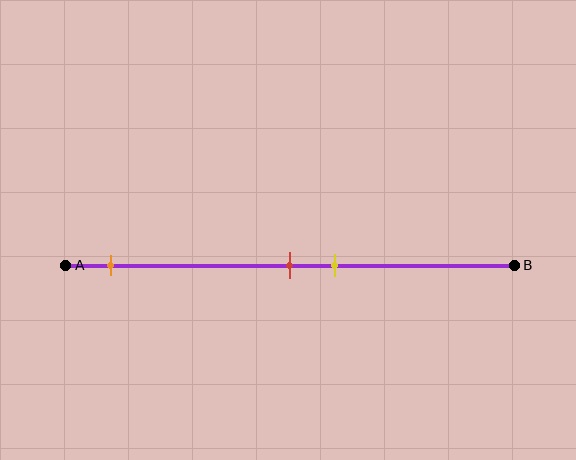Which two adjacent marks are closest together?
The red and yellow marks are the closest adjacent pair.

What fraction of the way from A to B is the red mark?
The red mark is approximately 50% (0.5) of the way from A to B.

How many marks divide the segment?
There are 3 marks dividing the segment.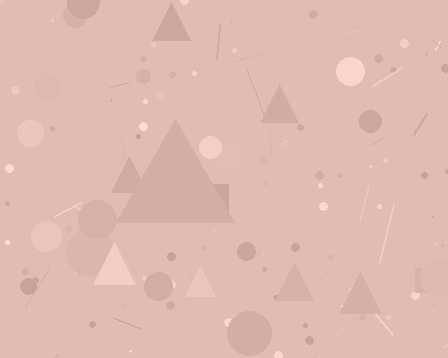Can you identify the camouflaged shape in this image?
The camouflaged shape is a triangle.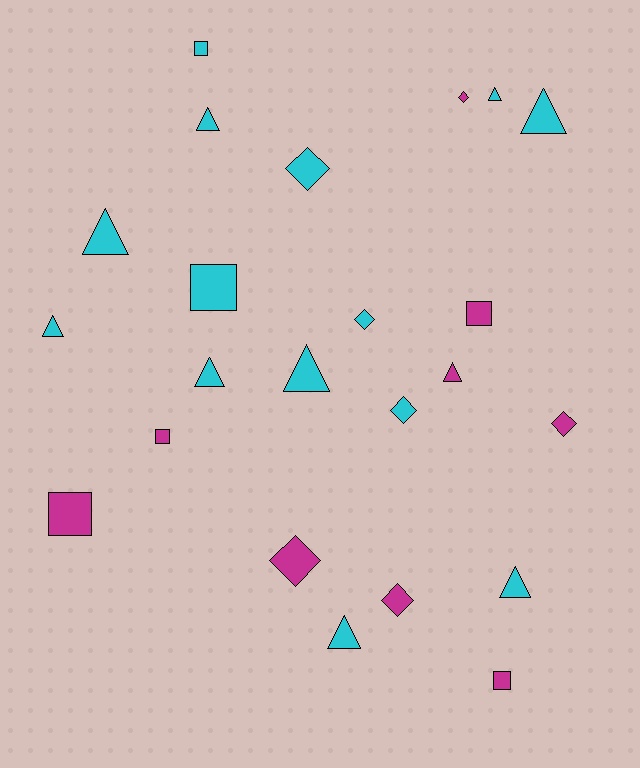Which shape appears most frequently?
Triangle, with 10 objects.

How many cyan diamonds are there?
There are 3 cyan diamonds.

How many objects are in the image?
There are 23 objects.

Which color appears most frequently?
Cyan, with 14 objects.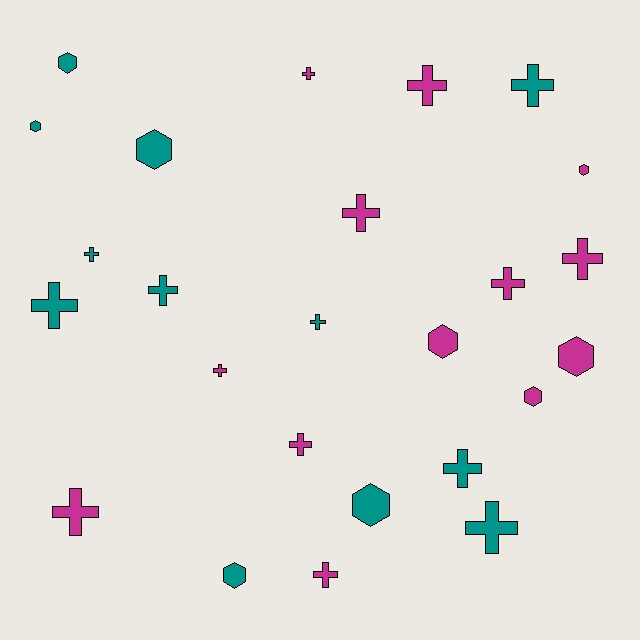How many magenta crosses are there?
There are 9 magenta crosses.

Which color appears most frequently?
Magenta, with 13 objects.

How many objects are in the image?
There are 25 objects.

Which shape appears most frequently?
Cross, with 16 objects.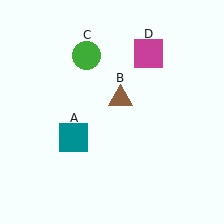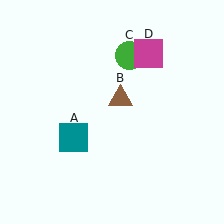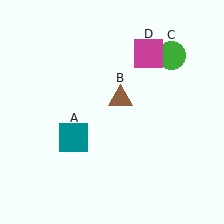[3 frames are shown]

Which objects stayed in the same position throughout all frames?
Teal square (object A) and brown triangle (object B) and magenta square (object D) remained stationary.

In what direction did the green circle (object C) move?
The green circle (object C) moved right.